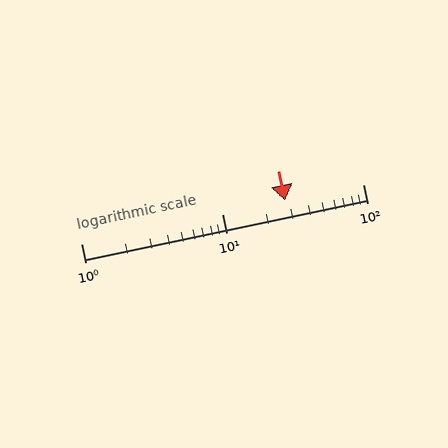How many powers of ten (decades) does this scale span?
The scale spans 2 decades, from 1 to 100.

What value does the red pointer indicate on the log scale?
The pointer indicates approximately 28.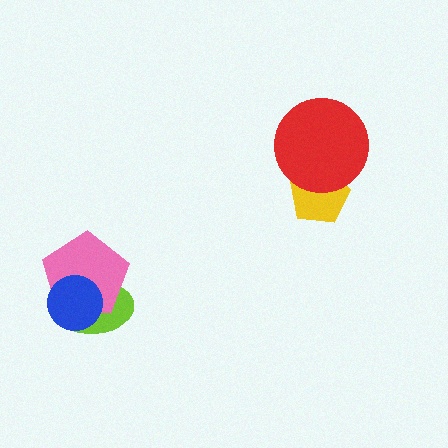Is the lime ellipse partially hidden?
Yes, it is partially covered by another shape.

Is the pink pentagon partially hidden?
Yes, it is partially covered by another shape.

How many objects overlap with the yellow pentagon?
1 object overlaps with the yellow pentagon.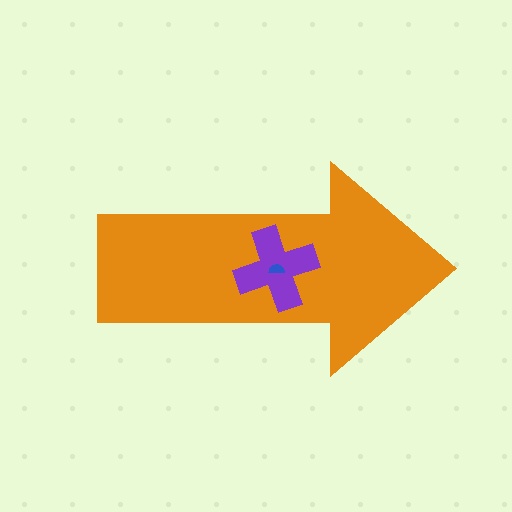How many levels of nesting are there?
3.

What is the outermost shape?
The orange arrow.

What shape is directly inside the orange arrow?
The purple cross.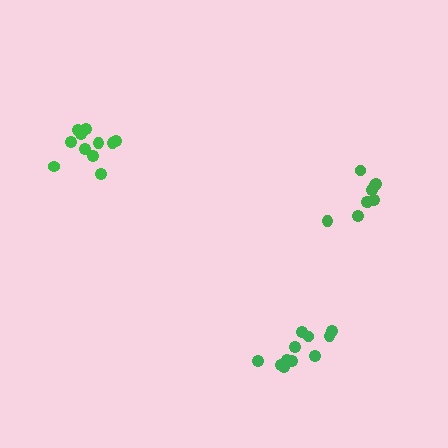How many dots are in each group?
Group 1: 11 dots, Group 2: 11 dots, Group 3: 9 dots (31 total).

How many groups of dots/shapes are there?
There are 3 groups.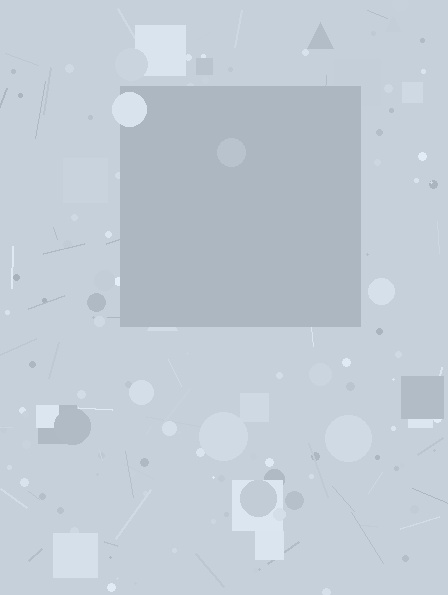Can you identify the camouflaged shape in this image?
The camouflaged shape is a square.